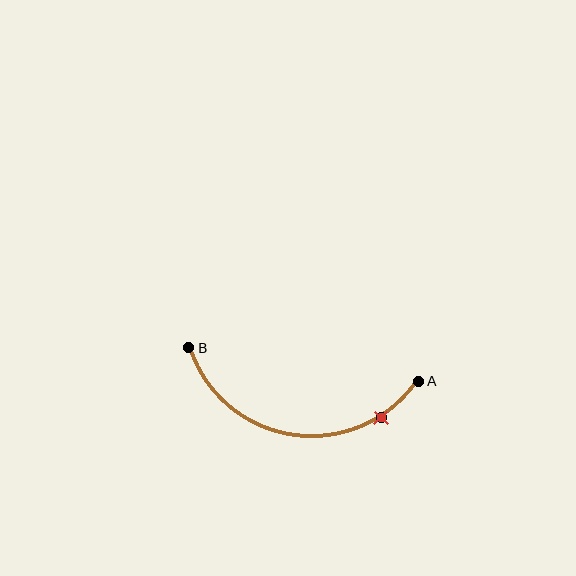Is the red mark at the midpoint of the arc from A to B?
No. The red mark lies on the arc but is closer to endpoint A. The arc midpoint would be at the point on the curve equidistant along the arc from both A and B.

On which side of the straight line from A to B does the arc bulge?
The arc bulges below the straight line connecting A and B.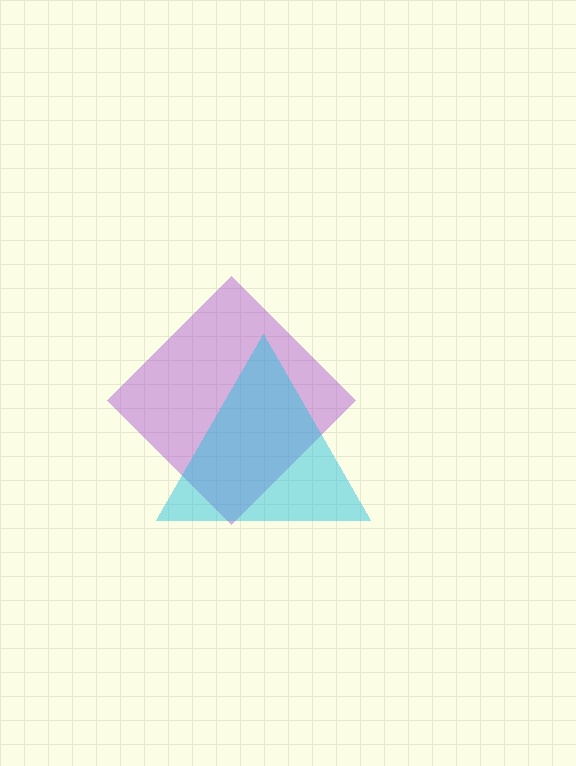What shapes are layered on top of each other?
The layered shapes are: a purple diamond, a cyan triangle.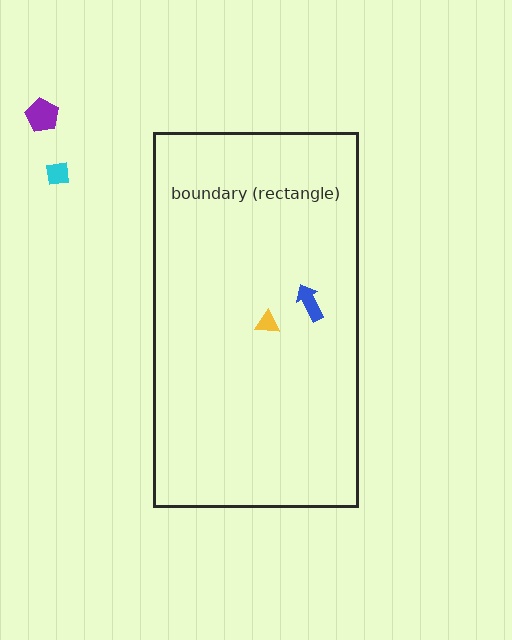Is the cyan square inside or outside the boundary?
Outside.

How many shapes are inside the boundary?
2 inside, 2 outside.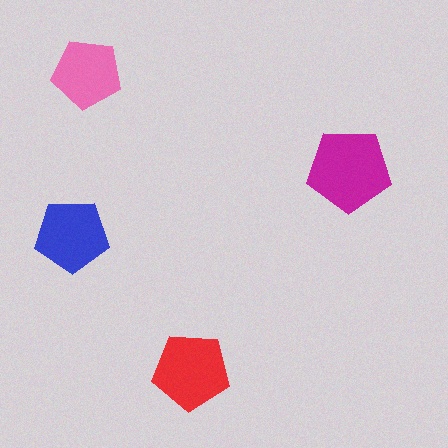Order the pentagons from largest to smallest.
the magenta one, the red one, the blue one, the pink one.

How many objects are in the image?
There are 4 objects in the image.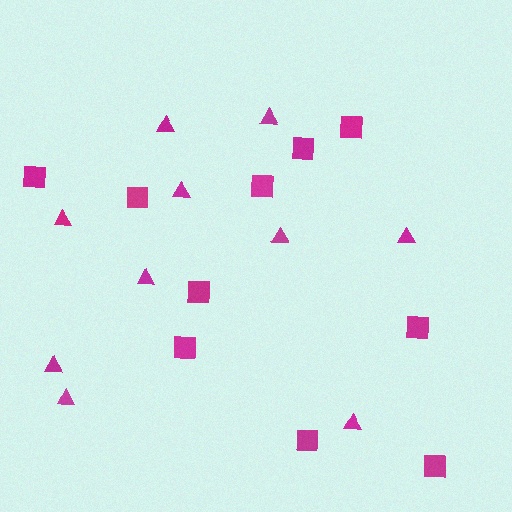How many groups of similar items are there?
There are 2 groups: one group of squares (10) and one group of triangles (10).